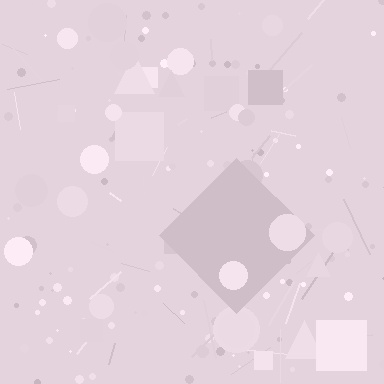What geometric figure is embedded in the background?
A diamond is embedded in the background.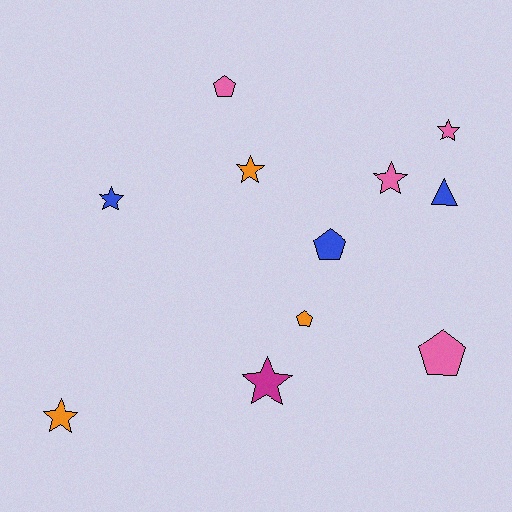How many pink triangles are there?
There are no pink triangles.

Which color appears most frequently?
Pink, with 4 objects.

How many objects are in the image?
There are 11 objects.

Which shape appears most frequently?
Star, with 6 objects.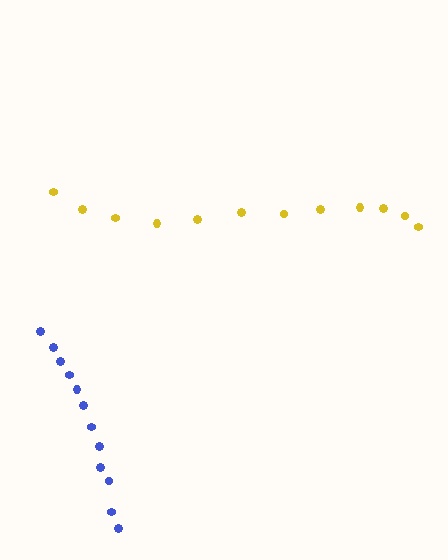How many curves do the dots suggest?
There are 2 distinct paths.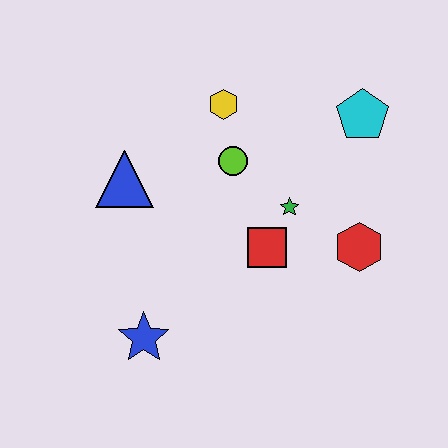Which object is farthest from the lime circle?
The blue star is farthest from the lime circle.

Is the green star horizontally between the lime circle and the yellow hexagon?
No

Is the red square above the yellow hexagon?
No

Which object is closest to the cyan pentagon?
The green star is closest to the cyan pentagon.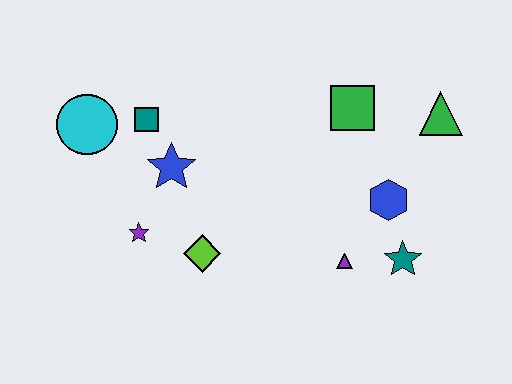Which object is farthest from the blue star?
The green triangle is farthest from the blue star.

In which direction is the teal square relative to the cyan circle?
The teal square is to the right of the cyan circle.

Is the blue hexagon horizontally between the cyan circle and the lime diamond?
No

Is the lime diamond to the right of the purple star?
Yes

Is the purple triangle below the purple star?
Yes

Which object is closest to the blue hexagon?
The teal star is closest to the blue hexagon.